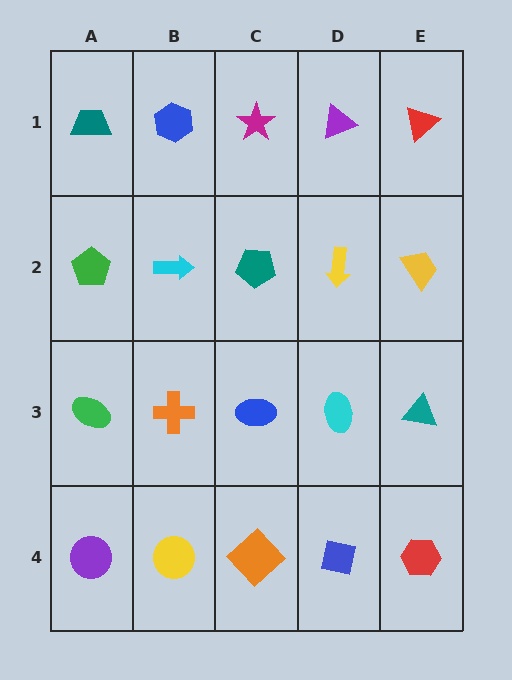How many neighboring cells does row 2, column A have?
3.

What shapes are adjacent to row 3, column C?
A teal pentagon (row 2, column C), an orange diamond (row 4, column C), an orange cross (row 3, column B), a cyan ellipse (row 3, column D).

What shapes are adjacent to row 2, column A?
A teal trapezoid (row 1, column A), a green ellipse (row 3, column A), a cyan arrow (row 2, column B).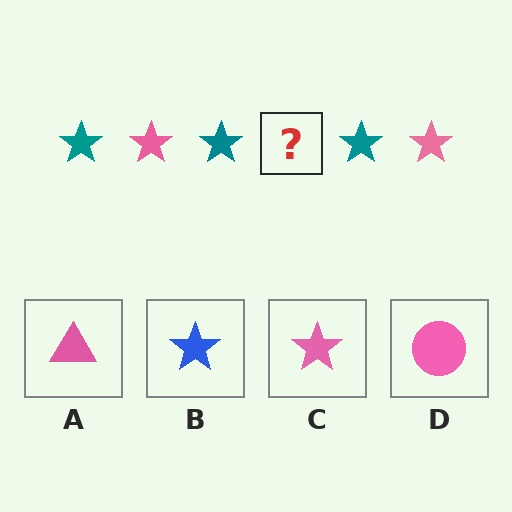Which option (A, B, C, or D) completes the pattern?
C.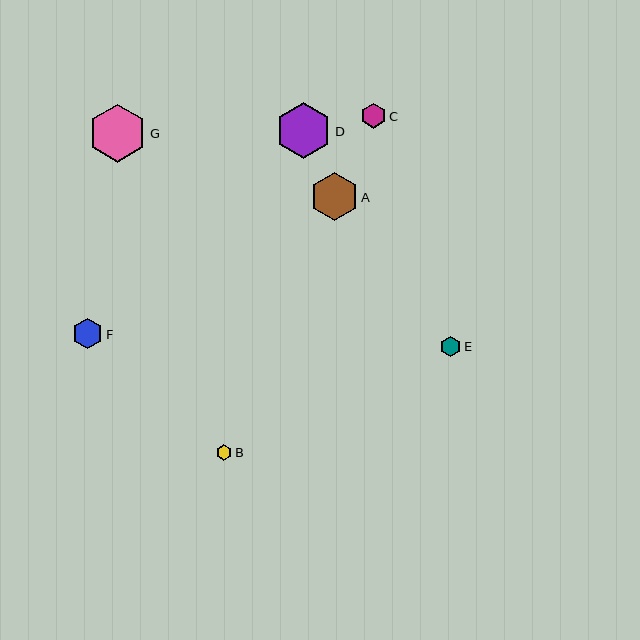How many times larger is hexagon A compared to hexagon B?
Hexagon A is approximately 3.1 times the size of hexagon B.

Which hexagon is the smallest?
Hexagon B is the smallest with a size of approximately 15 pixels.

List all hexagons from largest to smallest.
From largest to smallest: G, D, A, F, C, E, B.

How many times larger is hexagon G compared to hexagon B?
Hexagon G is approximately 3.8 times the size of hexagon B.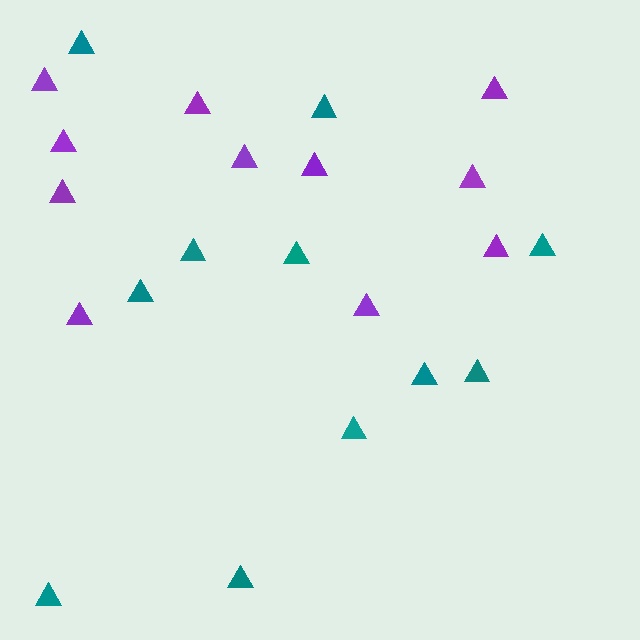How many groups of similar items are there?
There are 2 groups: one group of teal triangles (11) and one group of purple triangles (11).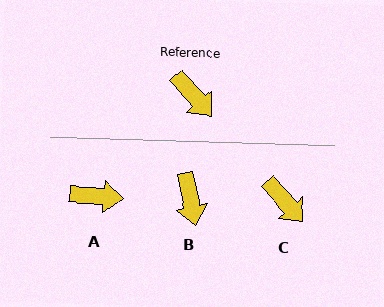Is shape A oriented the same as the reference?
No, it is off by about 43 degrees.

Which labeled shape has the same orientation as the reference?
C.